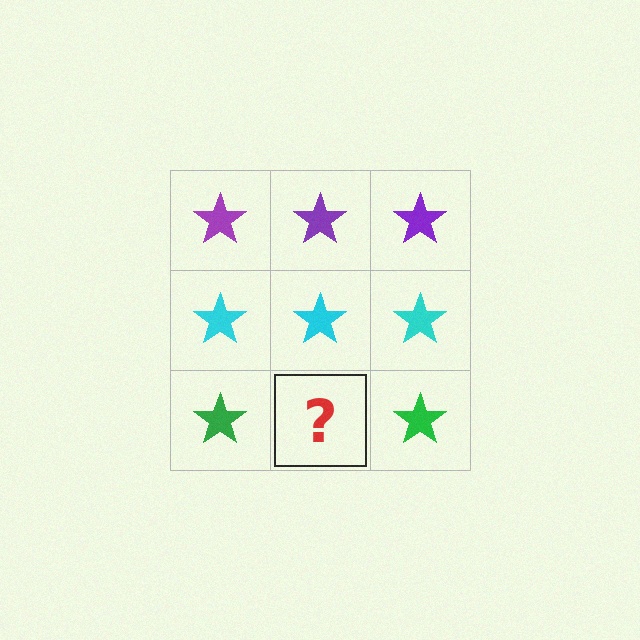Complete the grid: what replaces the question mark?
The question mark should be replaced with a green star.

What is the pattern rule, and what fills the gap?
The rule is that each row has a consistent color. The gap should be filled with a green star.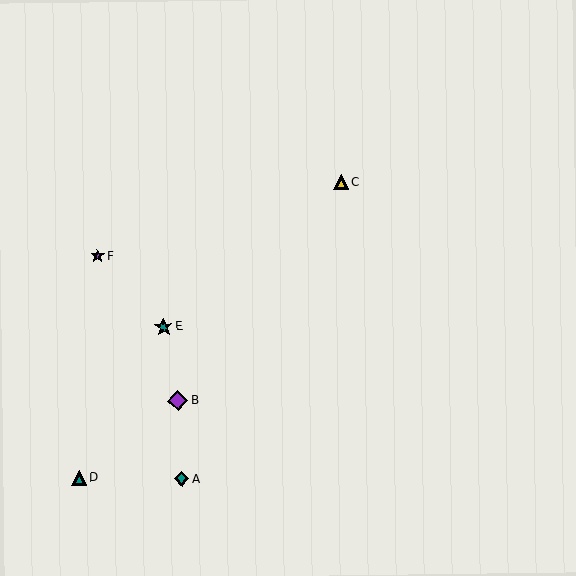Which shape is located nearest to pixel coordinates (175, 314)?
The teal star (labeled E) at (164, 327) is nearest to that location.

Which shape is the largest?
The purple diamond (labeled B) is the largest.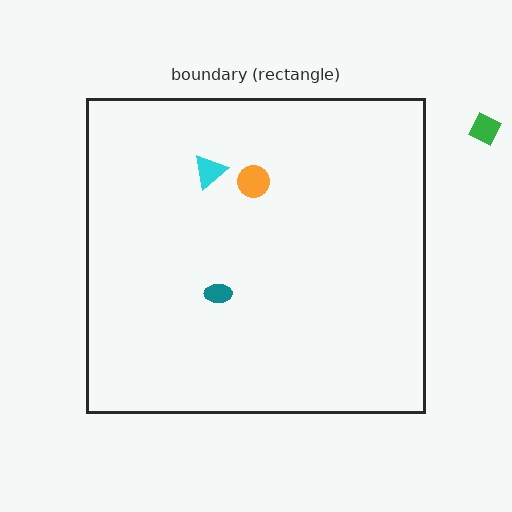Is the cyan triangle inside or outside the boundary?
Inside.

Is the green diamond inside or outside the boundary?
Outside.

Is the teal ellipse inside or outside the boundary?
Inside.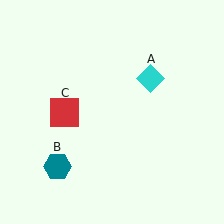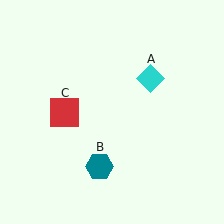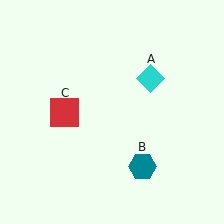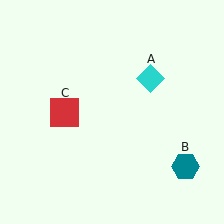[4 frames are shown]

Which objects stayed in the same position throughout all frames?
Cyan diamond (object A) and red square (object C) remained stationary.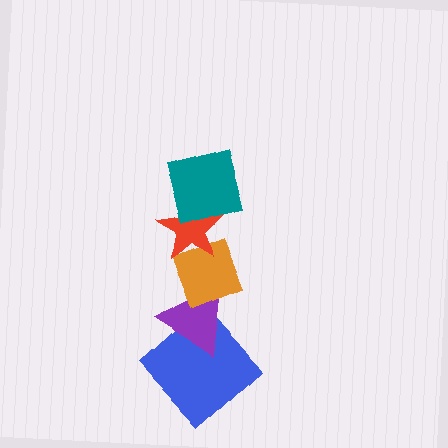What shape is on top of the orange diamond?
The red star is on top of the orange diamond.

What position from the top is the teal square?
The teal square is 1st from the top.